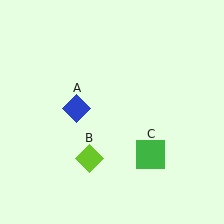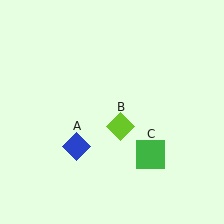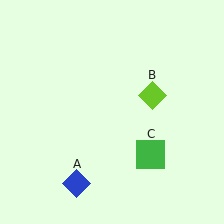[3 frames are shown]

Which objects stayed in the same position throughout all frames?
Green square (object C) remained stationary.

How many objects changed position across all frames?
2 objects changed position: blue diamond (object A), lime diamond (object B).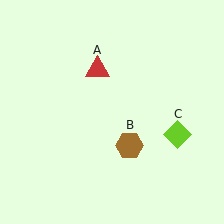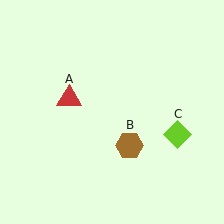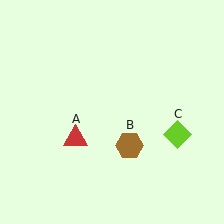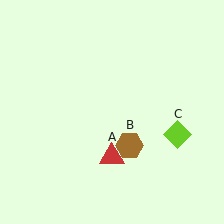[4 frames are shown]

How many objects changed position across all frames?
1 object changed position: red triangle (object A).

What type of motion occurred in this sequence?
The red triangle (object A) rotated counterclockwise around the center of the scene.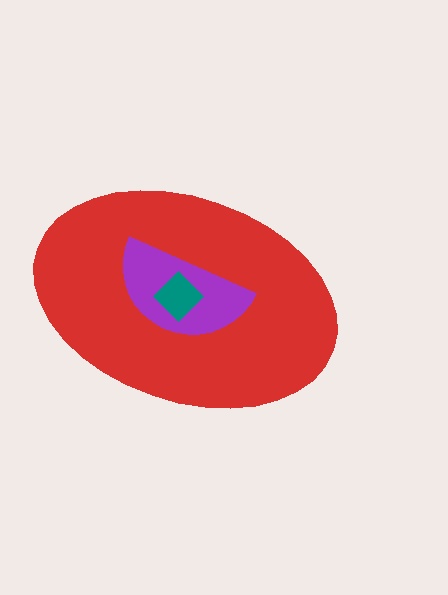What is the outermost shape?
The red ellipse.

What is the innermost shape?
The teal diamond.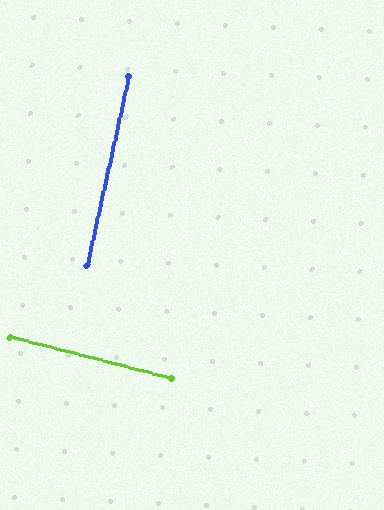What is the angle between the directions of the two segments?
Approximately 88 degrees.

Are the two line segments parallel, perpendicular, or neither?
Perpendicular — they meet at approximately 88°.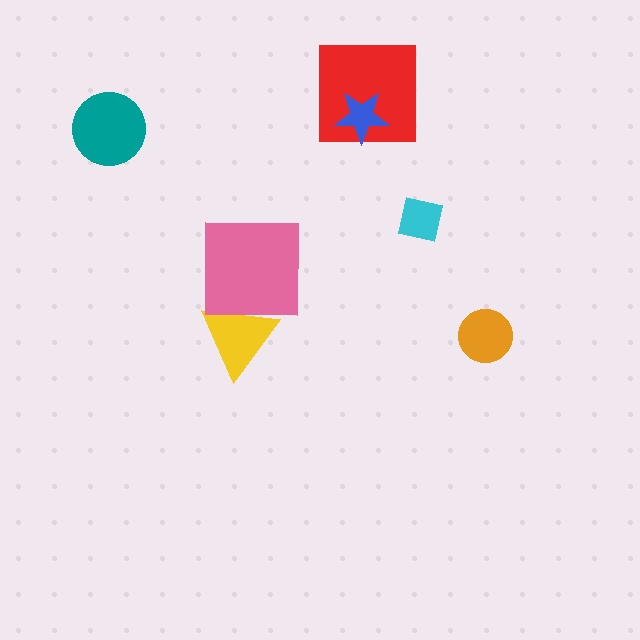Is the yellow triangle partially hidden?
Yes, it is partially covered by another shape.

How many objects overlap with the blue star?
1 object overlaps with the blue star.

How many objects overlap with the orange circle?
0 objects overlap with the orange circle.